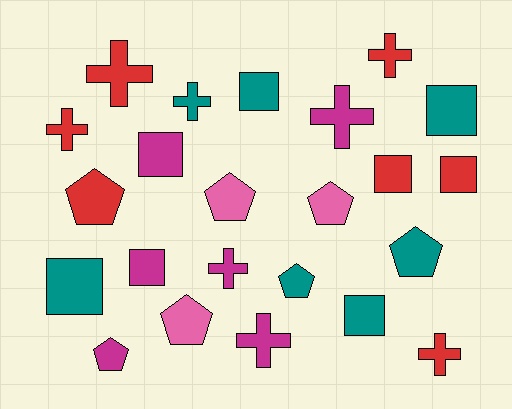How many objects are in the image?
There are 23 objects.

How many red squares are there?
There are 2 red squares.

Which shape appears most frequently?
Cross, with 8 objects.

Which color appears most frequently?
Red, with 7 objects.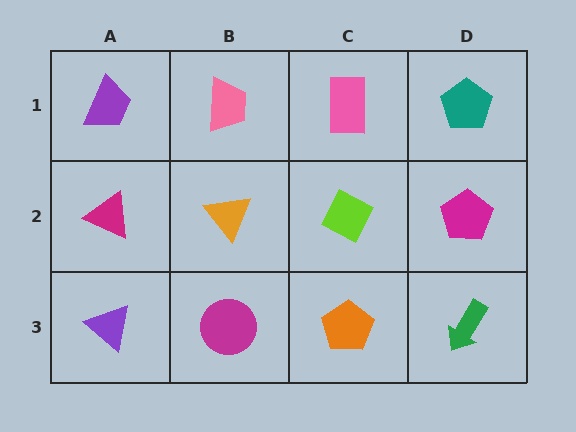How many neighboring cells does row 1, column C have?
3.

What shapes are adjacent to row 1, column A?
A magenta triangle (row 2, column A), a pink trapezoid (row 1, column B).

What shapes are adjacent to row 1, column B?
An orange triangle (row 2, column B), a purple trapezoid (row 1, column A), a pink rectangle (row 1, column C).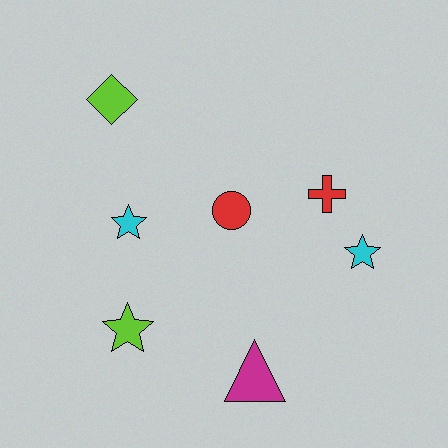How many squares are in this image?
There are no squares.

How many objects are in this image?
There are 7 objects.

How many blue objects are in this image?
There are no blue objects.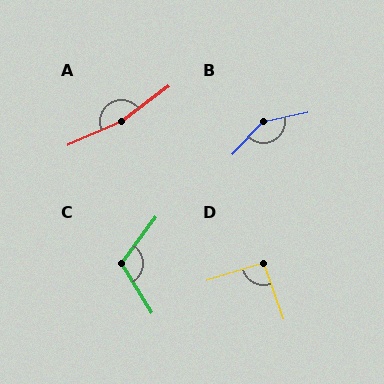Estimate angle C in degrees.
Approximately 112 degrees.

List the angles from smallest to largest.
D (92°), C (112°), B (145°), A (167°).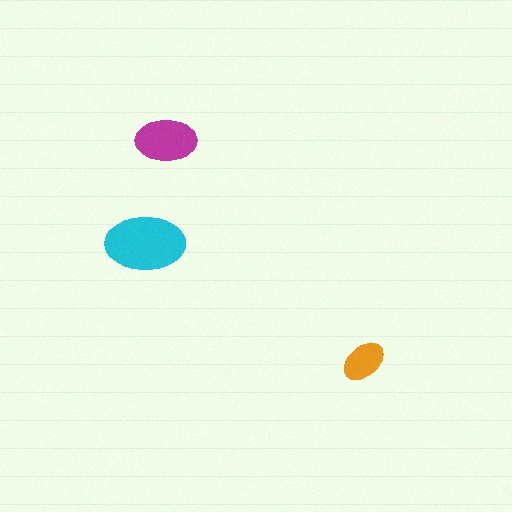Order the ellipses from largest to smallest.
the cyan one, the magenta one, the orange one.